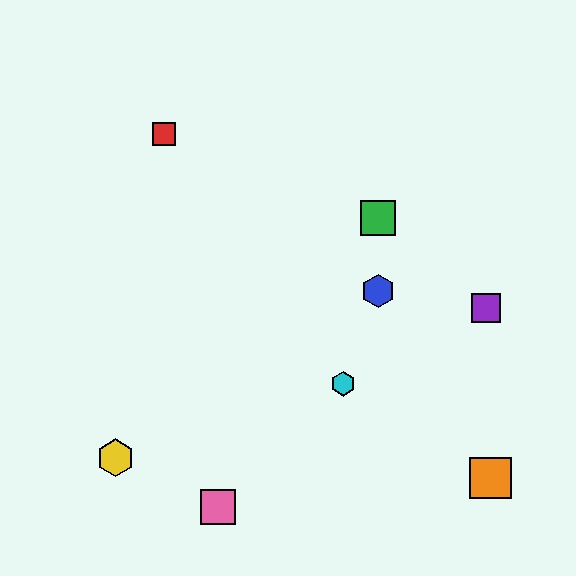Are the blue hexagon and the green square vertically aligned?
Yes, both are at x≈378.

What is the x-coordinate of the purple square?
The purple square is at x≈486.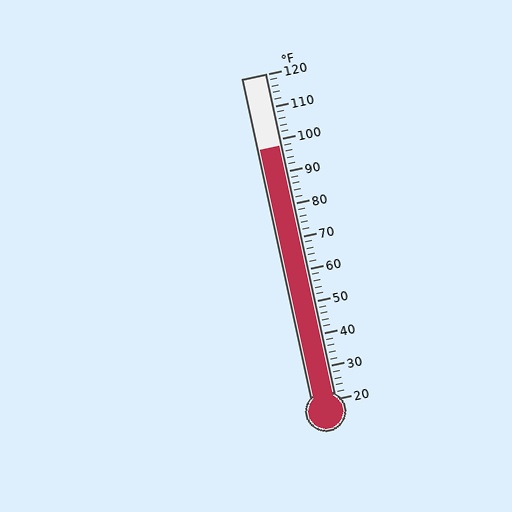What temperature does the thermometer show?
The thermometer shows approximately 98°F.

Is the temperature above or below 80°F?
The temperature is above 80°F.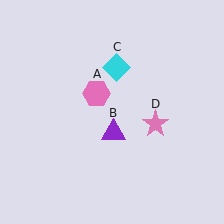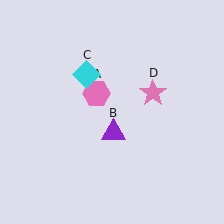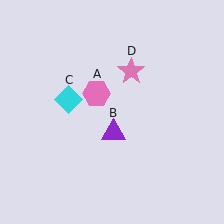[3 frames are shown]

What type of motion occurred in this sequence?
The cyan diamond (object C), pink star (object D) rotated counterclockwise around the center of the scene.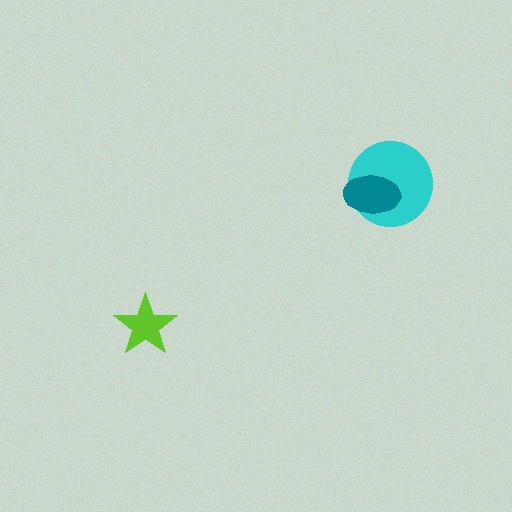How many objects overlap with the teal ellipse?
1 object overlaps with the teal ellipse.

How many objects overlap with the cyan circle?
1 object overlaps with the cyan circle.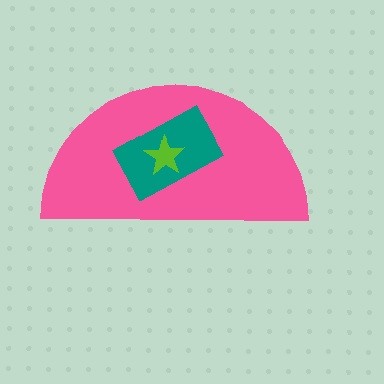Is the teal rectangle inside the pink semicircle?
Yes.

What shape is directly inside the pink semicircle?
The teal rectangle.